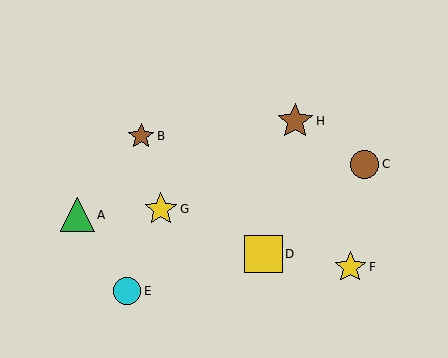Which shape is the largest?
The yellow square (labeled D) is the largest.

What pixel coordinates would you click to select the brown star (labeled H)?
Click at (295, 121) to select the brown star H.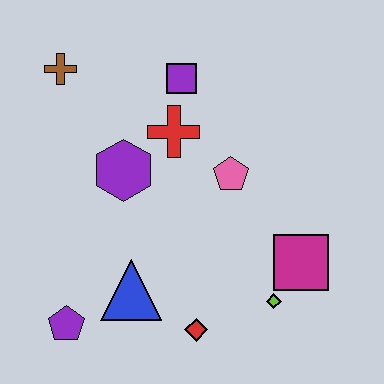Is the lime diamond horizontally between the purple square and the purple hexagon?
No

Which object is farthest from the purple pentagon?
The purple square is farthest from the purple pentagon.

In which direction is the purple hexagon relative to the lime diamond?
The purple hexagon is to the left of the lime diamond.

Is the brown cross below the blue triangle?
No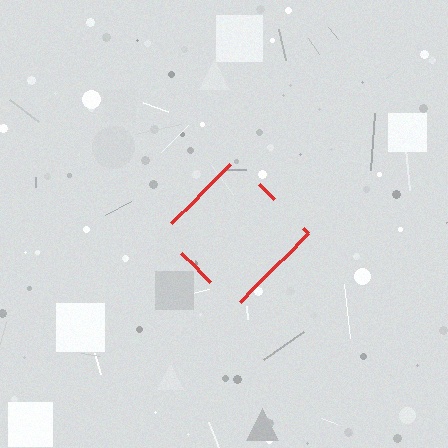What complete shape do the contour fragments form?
The contour fragments form a diamond.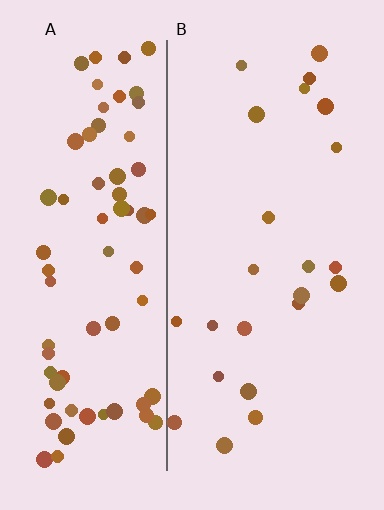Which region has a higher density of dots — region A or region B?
A (the left).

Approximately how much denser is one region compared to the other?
Approximately 3.2× — region A over region B.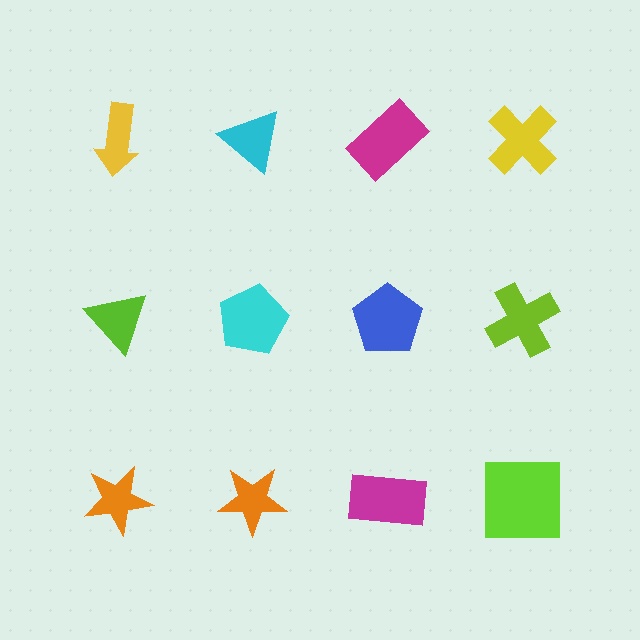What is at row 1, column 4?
A yellow cross.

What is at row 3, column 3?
A magenta rectangle.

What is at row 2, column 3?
A blue pentagon.